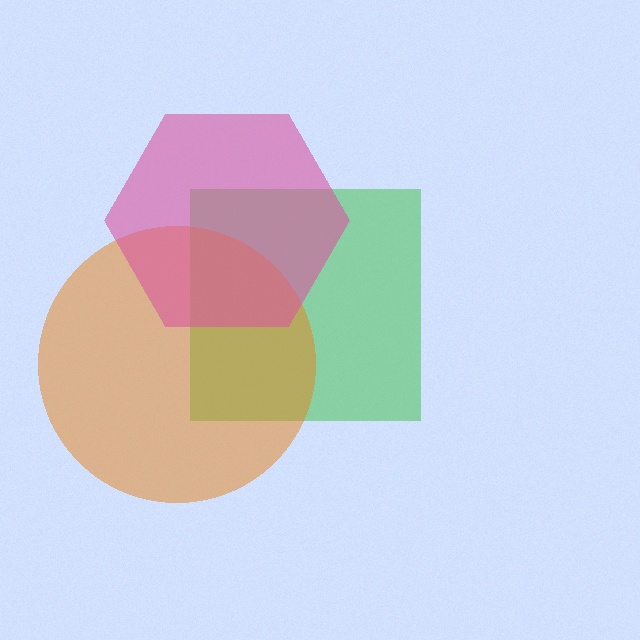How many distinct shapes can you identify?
There are 3 distinct shapes: a green square, an orange circle, a pink hexagon.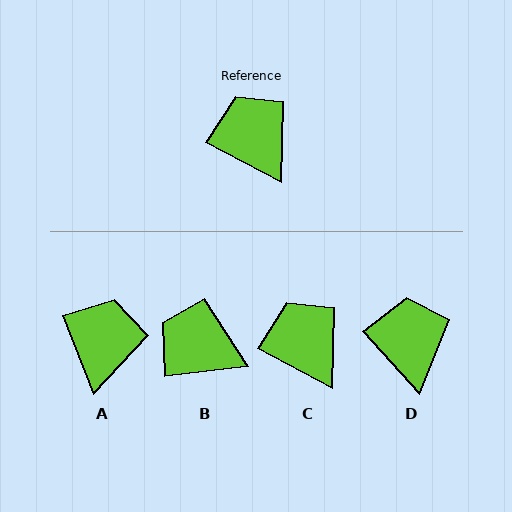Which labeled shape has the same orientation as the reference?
C.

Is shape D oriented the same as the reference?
No, it is off by about 20 degrees.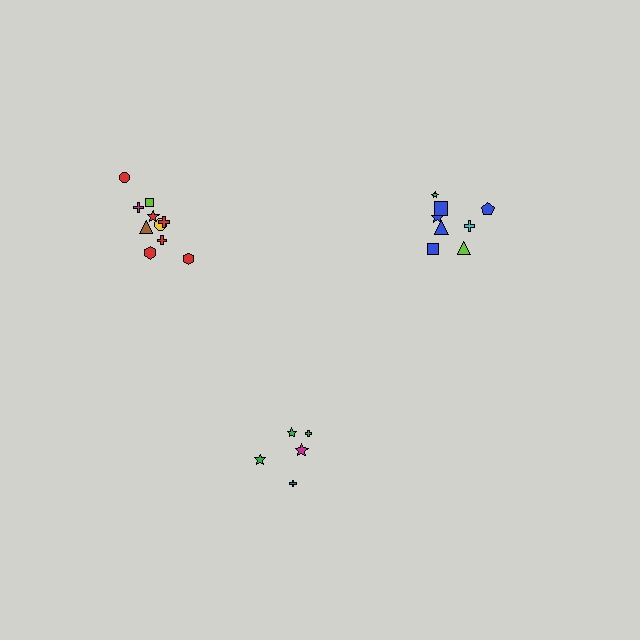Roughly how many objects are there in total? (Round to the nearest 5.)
Roughly 25 objects in total.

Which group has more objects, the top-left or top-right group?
The top-left group.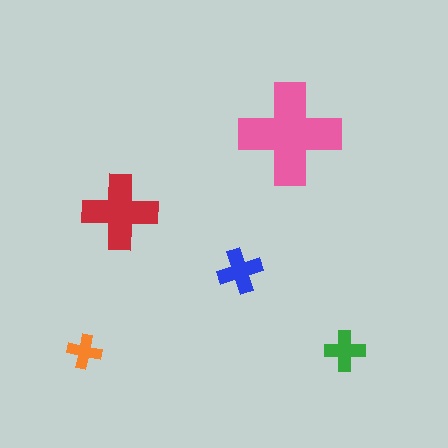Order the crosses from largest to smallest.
the pink one, the red one, the blue one, the green one, the orange one.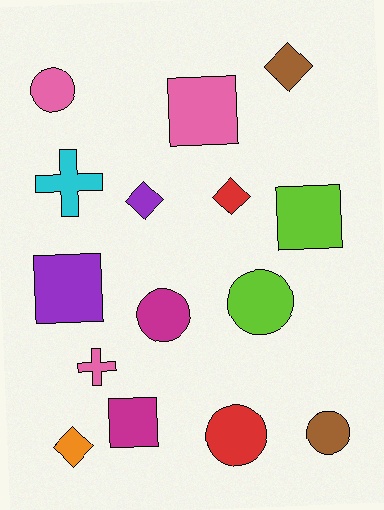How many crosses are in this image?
There are 2 crosses.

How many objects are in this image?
There are 15 objects.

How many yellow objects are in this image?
There are no yellow objects.